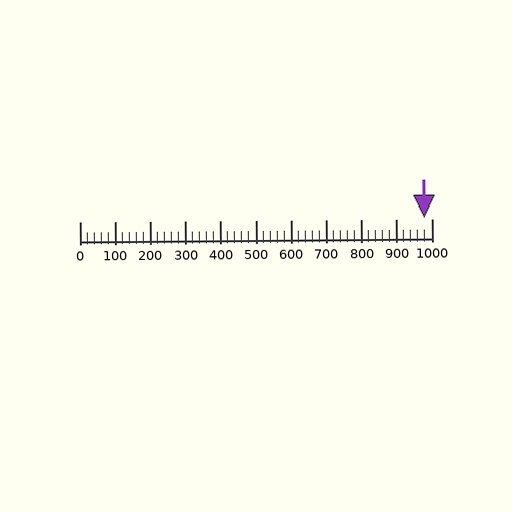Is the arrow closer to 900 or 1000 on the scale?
The arrow is closer to 1000.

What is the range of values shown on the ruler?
The ruler shows values from 0 to 1000.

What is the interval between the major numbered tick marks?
The major tick marks are spaced 100 units apart.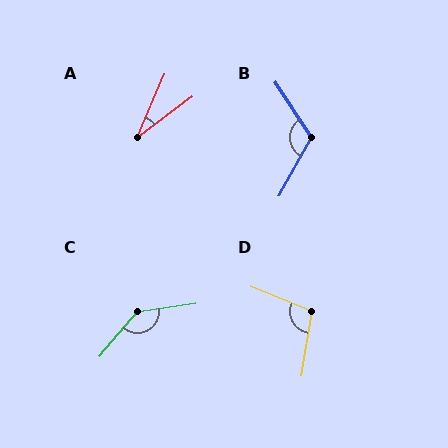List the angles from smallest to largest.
A (30°), D (102°), B (117°), C (139°).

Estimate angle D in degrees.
Approximately 102 degrees.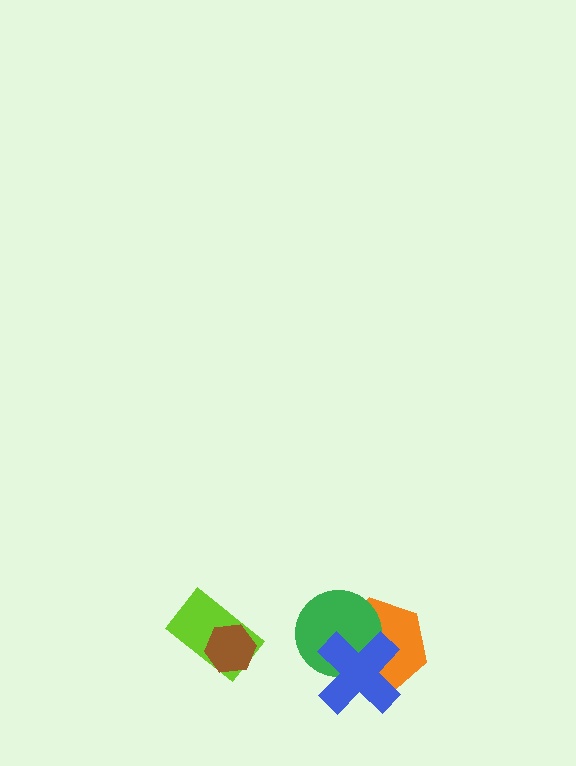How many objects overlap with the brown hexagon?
1 object overlaps with the brown hexagon.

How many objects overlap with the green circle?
2 objects overlap with the green circle.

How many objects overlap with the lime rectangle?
1 object overlaps with the lime rectangle.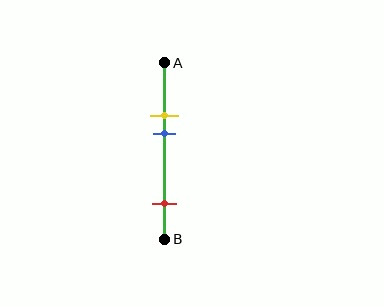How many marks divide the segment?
There are 3 marks dividing the segment.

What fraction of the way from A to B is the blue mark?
The blue mark is approximately 40% (0.4) of the way from A to B.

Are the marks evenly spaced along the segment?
No, the marks are not evenly spaced.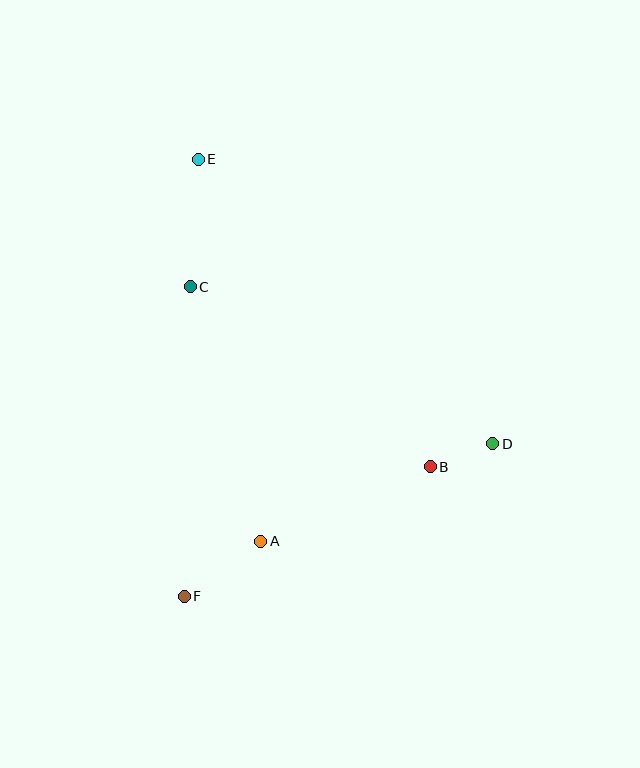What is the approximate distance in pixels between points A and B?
The distance between A and B is approximately 185 pixels.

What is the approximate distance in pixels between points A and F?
The distance between A and F is approximately 94 pixels.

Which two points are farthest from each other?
Points E and F are farthest from each other.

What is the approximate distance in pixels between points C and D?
The distance between C and D is approximately 341 pixels.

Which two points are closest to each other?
Points B and D are closest to each other.